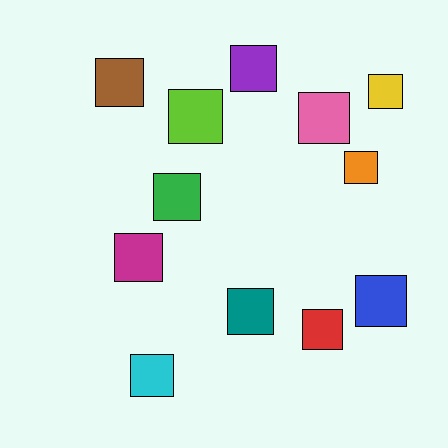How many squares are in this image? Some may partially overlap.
There are 12 squares.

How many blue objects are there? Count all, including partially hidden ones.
There is 1 blue object.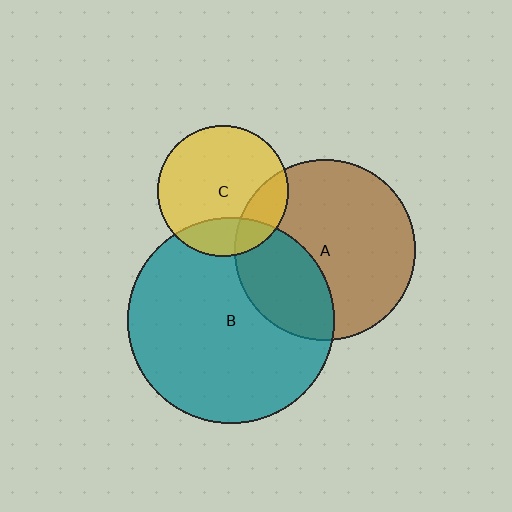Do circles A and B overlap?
Yes.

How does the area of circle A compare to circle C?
Approximately 1.9 times.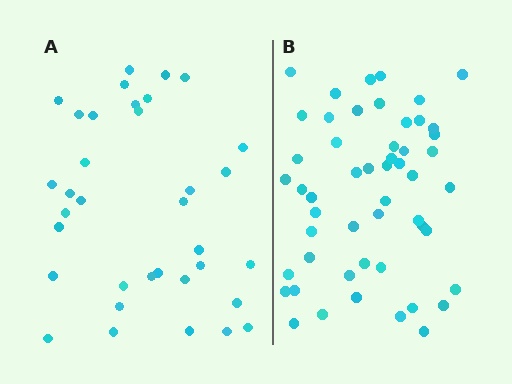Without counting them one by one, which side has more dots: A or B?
Region B (the right region) has more dots.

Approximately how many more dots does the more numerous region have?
Region B has approximately 15 more dots than region A.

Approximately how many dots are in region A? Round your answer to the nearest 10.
About 40 dots. (The exact count is 35, which rounds to 40.)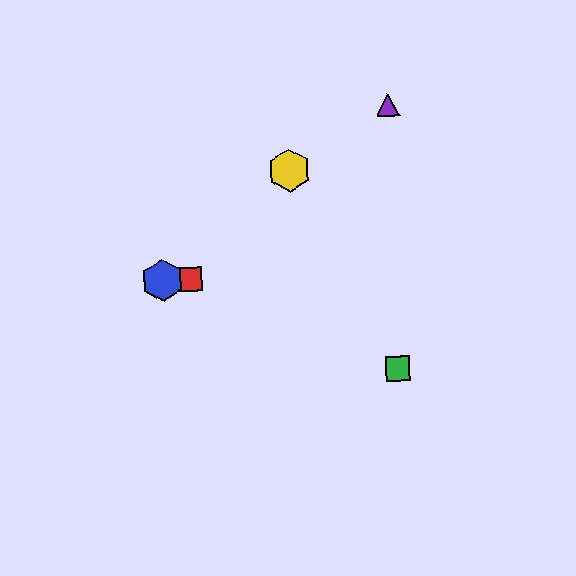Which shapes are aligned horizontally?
The red square, the blue hexagon are aligned horizontally.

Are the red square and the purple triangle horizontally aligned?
No, the red square is at y≈279 and the purple triangle is at y≈105.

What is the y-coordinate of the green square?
The green square is at y≈369.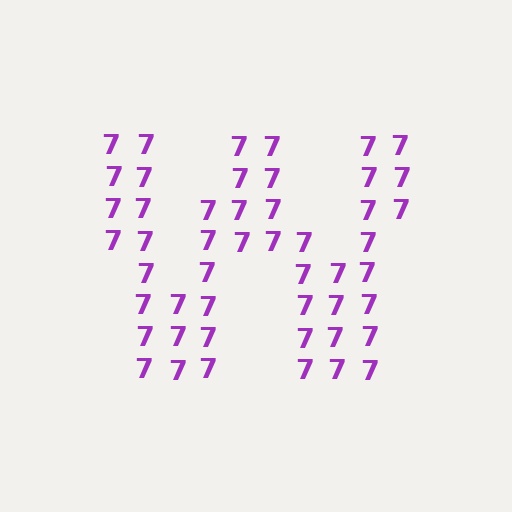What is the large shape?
The large shape is the letter W.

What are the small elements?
The small elements are digit 7's.